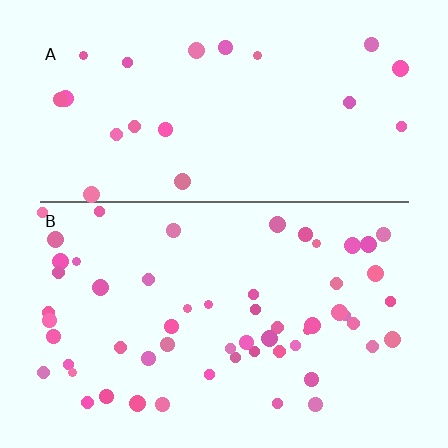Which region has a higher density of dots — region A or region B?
B (the bottom).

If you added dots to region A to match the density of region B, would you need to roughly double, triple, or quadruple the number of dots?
Approximately triple.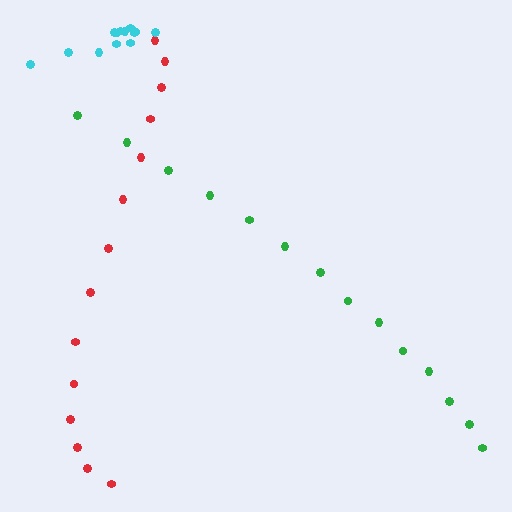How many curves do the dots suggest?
There are 3 distinct paths.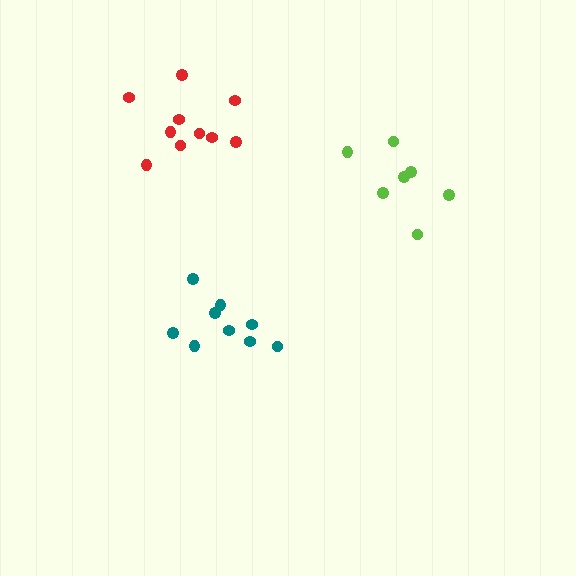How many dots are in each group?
Group 1: 9 dots, Group 2: 7 dots, Group 3: 10 dots (26 total).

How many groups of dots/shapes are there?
There are 3 groups.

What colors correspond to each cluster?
The clusters are colored: teal, lime, red.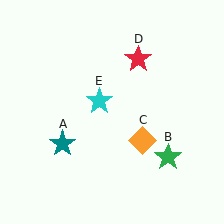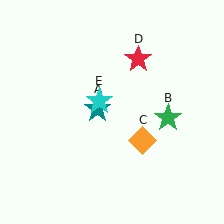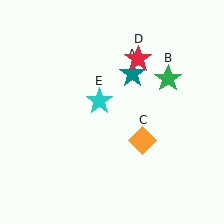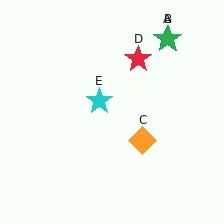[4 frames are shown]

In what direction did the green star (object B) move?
The green star (object B) moved up.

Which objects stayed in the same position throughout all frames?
Orange diamond (object C) and red star (object D) and cyan star (object E) remained stationary.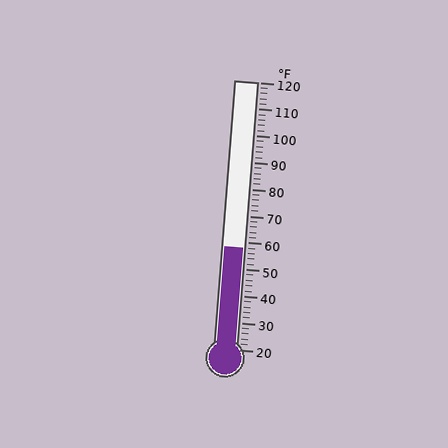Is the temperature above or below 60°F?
The temperature is below 60°F.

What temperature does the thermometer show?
The thermometer shows approximately 58°F.